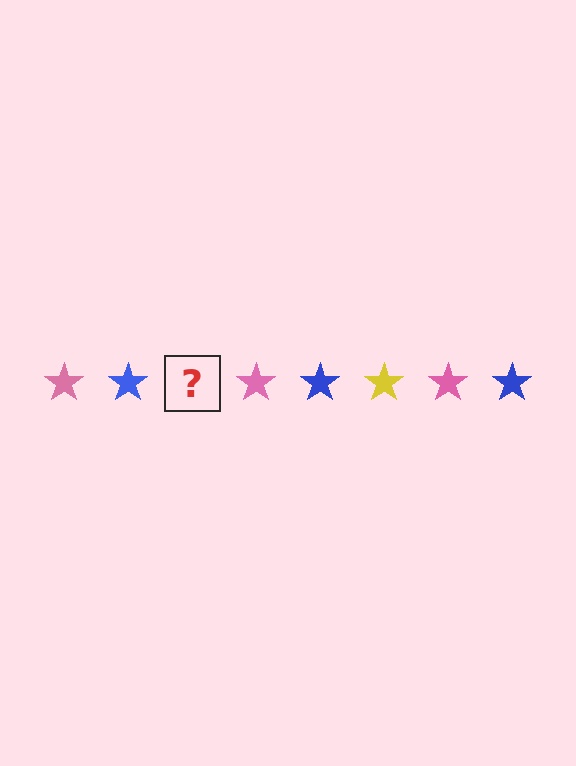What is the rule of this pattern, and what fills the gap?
The rule is that the pattern cycles through pink, blue, yellow stars. The gap should be filled with a yellow star.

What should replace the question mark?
The question mark should be replaced with a yellow star.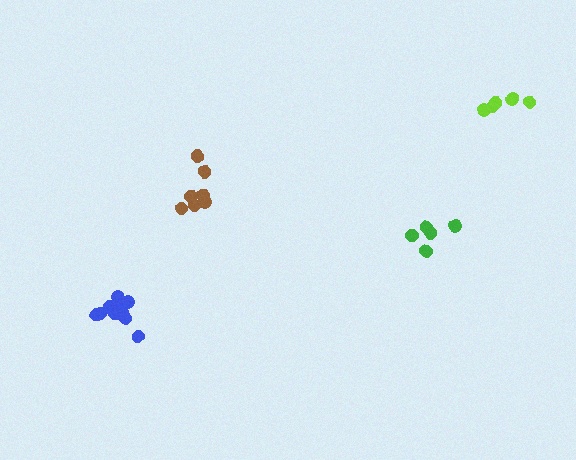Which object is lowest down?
The blue cluster is bottommost.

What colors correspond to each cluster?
The clusters are colored: green, lime, blue, brown.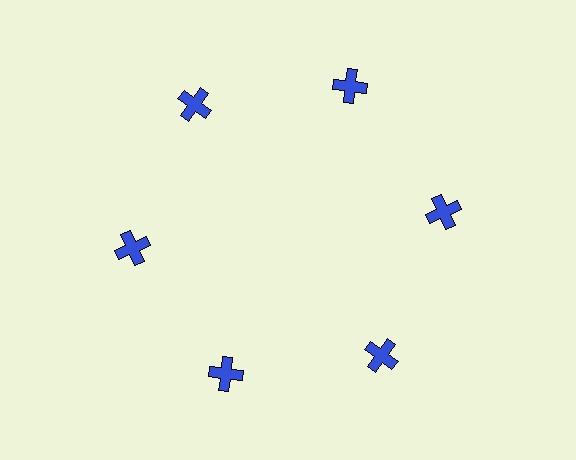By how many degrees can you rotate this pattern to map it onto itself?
The pattern maps onto itself every 60 degrees of rotation.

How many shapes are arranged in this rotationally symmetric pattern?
There are 6 shapes, arranged in 6 groups of 1.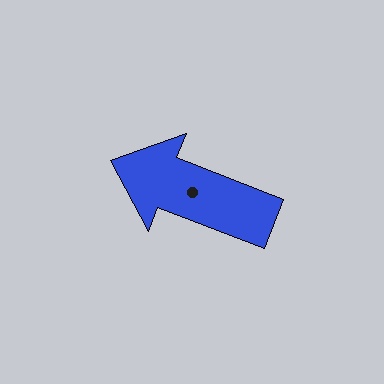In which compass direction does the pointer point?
West.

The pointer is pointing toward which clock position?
Roughly 10 o'clock.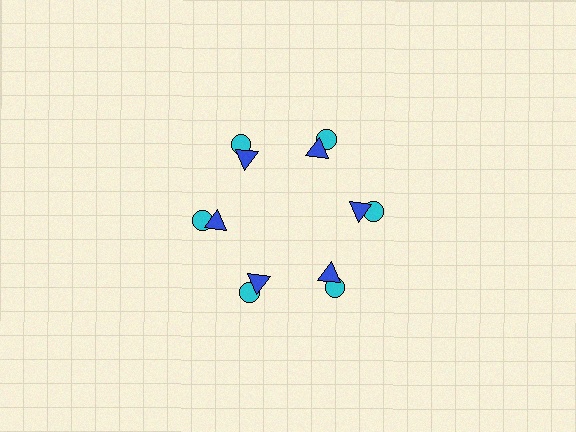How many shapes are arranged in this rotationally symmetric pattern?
There are 12 shapes, arranged in 6 groups of 2.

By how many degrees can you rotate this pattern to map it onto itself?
The pattern maps onto itself every 60 degrees of rotation.